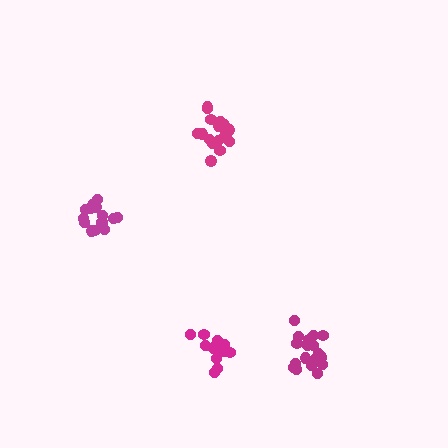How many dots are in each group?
Group 1: 19 dots, Group 2: 15 dots, Group 3: 17 dots, Group 4: 16 dots (67 total).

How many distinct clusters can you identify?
There are 4 distinct clusters.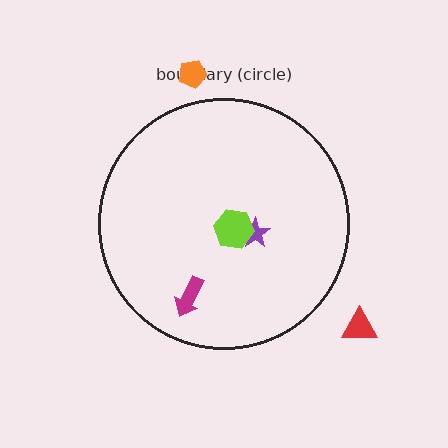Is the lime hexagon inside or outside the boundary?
Inside.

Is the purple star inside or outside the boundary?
Inside.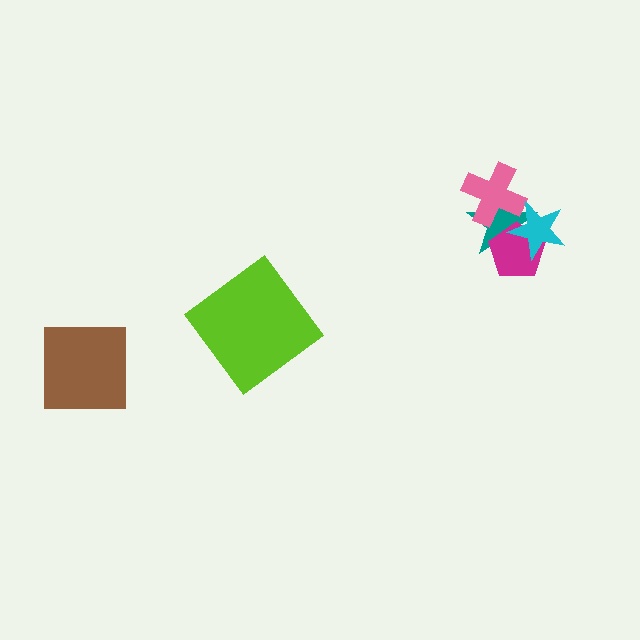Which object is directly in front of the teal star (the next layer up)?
The pink cross is directly in front of the teal star.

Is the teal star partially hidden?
Yes, it is partially covered by another shape.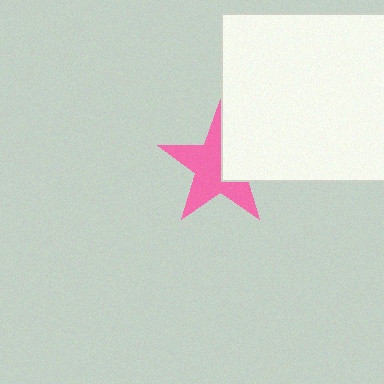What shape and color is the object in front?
The object in front is a white square.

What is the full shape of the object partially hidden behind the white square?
The partially hidden object is a pink star.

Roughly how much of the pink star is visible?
Most of it is visible (roughly 66%).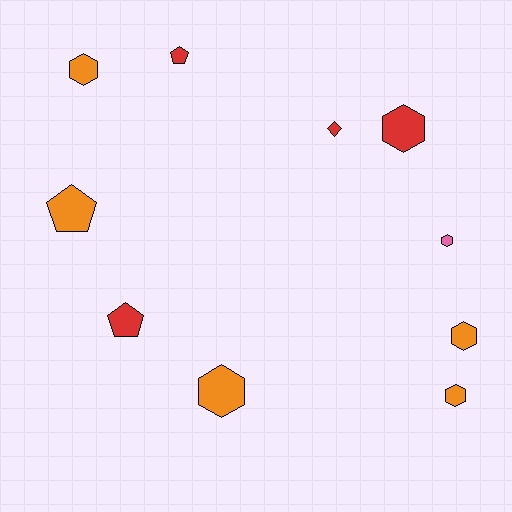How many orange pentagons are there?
There is 1 orange pentagon.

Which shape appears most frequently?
Hexagon, with 6 objects.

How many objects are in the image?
There are 10 objects.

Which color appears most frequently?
Orange, with 5 objects.